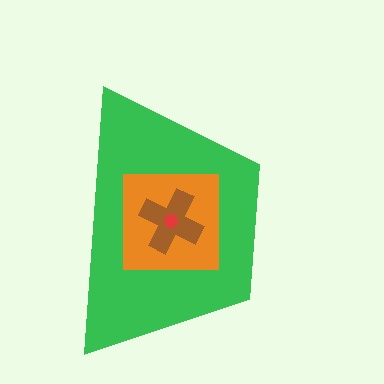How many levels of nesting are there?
4.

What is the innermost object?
The red circle.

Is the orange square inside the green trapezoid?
Yes.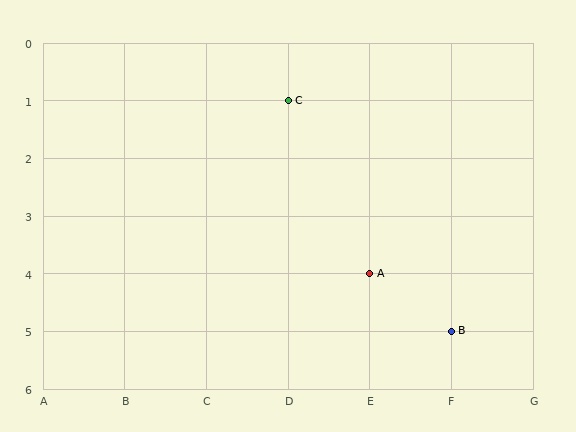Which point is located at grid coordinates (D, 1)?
Point C is at (D, 1).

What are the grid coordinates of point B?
Point B is at grid coordinates (F, 5).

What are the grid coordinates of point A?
Point A is at grid coordinates (E, 4).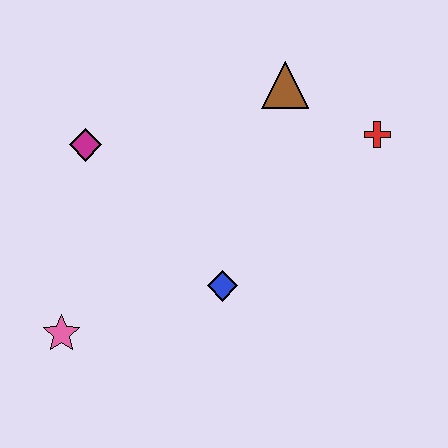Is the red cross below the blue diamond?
No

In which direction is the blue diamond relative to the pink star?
The blue diamond is to the right of the pink star.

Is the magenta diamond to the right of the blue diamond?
No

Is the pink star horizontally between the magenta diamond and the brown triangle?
No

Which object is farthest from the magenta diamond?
The red cross is farthest from the magenta diamond.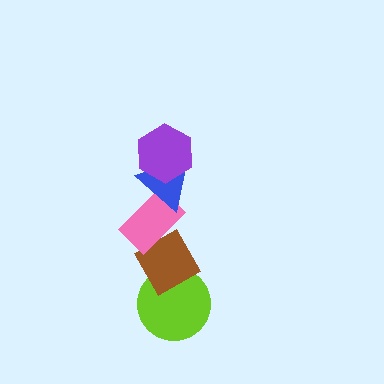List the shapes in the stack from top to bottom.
From top to bottom: the purple hexagon, the blue triangle, the pink rectangle, the brown diamond, the lime circle.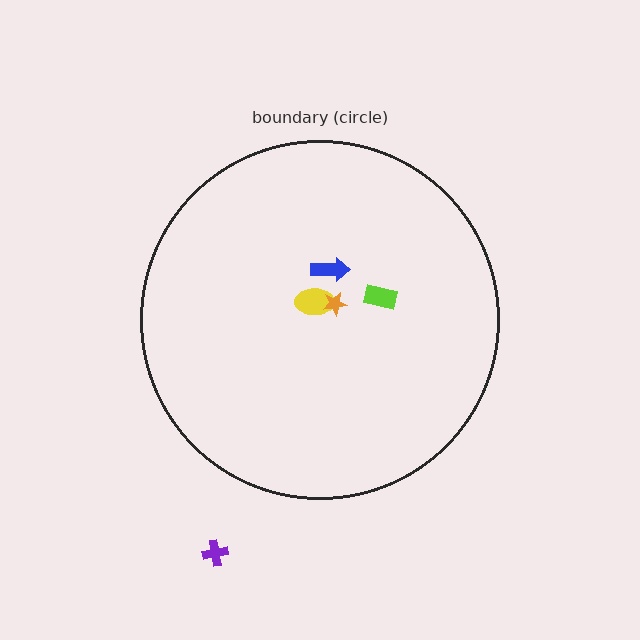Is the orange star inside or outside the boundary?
Inside.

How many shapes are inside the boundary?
4 inside, 1 outside.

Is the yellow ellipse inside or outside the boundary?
Inside.